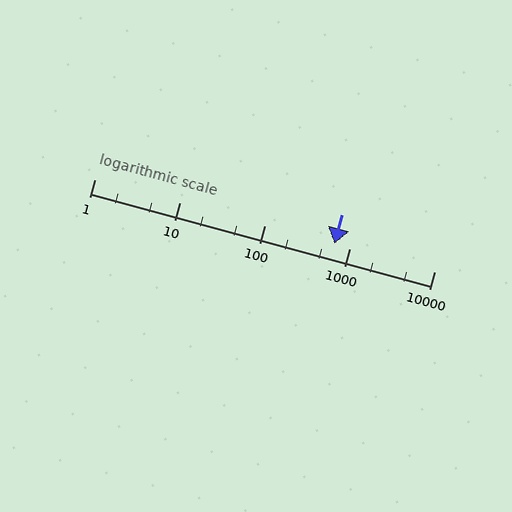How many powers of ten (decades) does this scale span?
The scale spans 4 decades, from 1 to 10000.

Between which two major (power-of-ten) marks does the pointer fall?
The pointer is between 100 and 1000.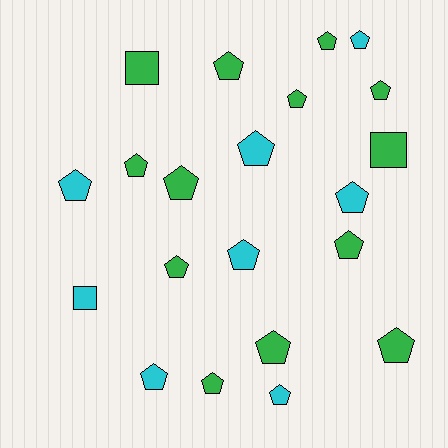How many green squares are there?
There are 2 green squares.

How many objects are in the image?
There are 21 objects.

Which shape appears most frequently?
Pentagon, with 18 objects.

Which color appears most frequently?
Green, with 13 objects.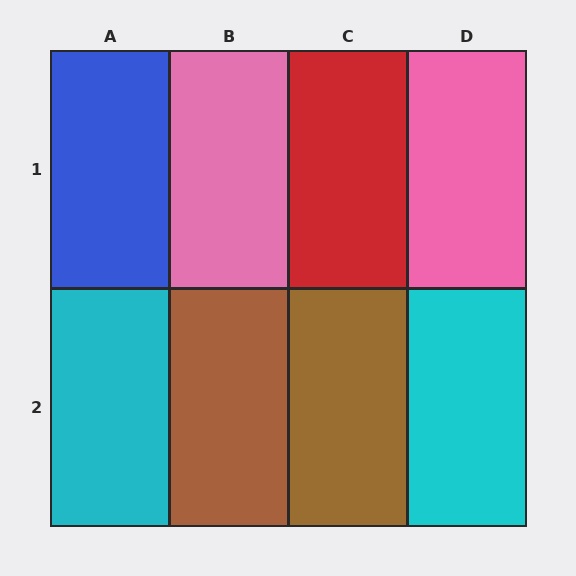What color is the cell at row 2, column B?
Brown.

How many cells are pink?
2 cells are pink.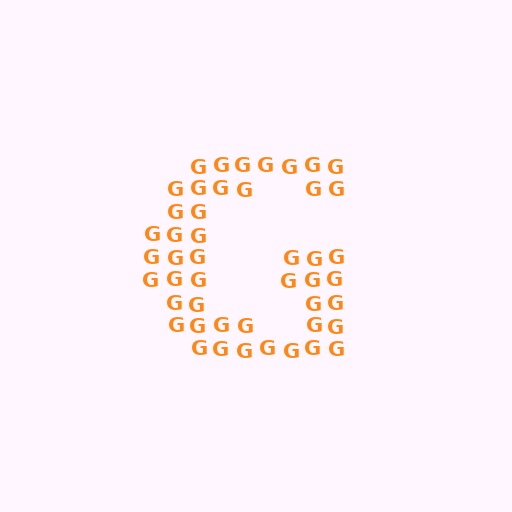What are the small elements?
The small elements are letter G's.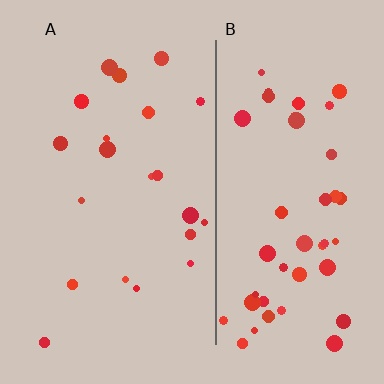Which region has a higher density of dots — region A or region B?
B (the right).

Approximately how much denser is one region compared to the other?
Approximately 2.2× — region B over region A.